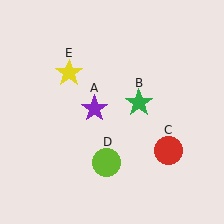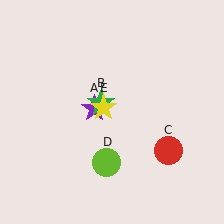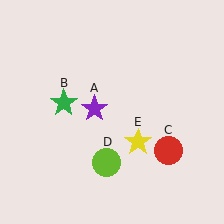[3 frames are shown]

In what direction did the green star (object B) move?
The green star (object B) moved left.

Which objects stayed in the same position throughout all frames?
Purple star (object A) and red circle (object C) and lime circle (object D) remained stationary.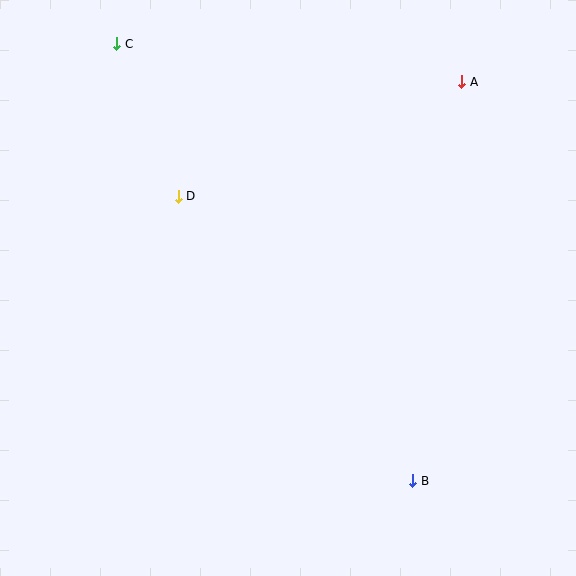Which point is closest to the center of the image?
Point D at (178, 197) is closest to the center.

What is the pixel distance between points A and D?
The distance between A and D is 306 pixels.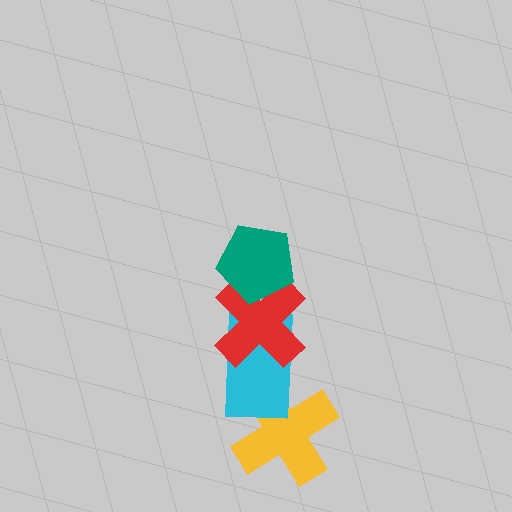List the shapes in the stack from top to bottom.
From top to bottom: the teal pentagon, the red cross, the cyan rectangle, the yellow cross.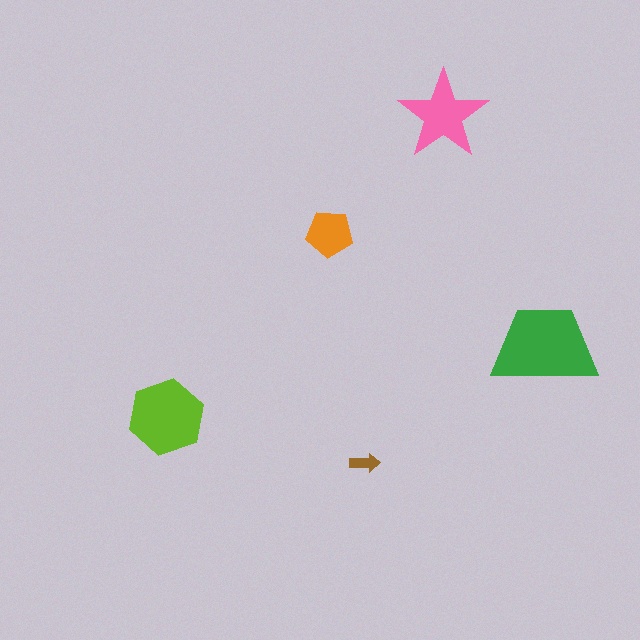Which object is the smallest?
The brown arrow.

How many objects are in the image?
There are 5 objects in the image.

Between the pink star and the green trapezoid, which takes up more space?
The green trapezoid.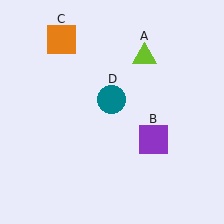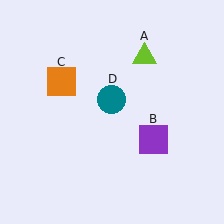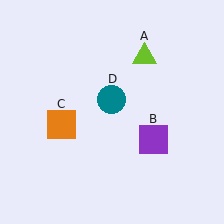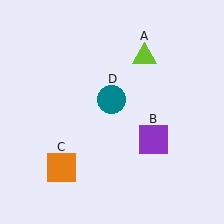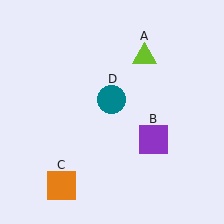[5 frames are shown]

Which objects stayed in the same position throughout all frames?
Lime triangle (object A) and purple square (object B) and teal circle (object D) remained stationary.